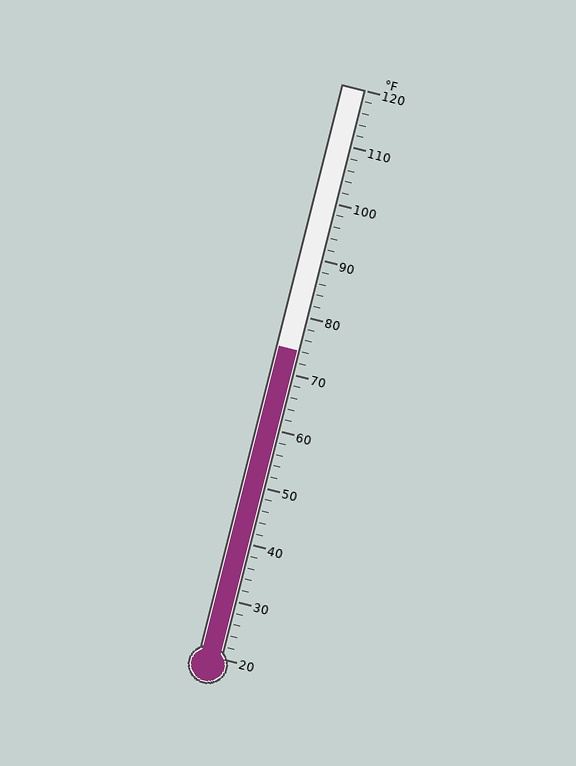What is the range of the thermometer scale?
The thermometer scale ranges from 20°F to 120°F.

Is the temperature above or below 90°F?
The temperature is below 90°F.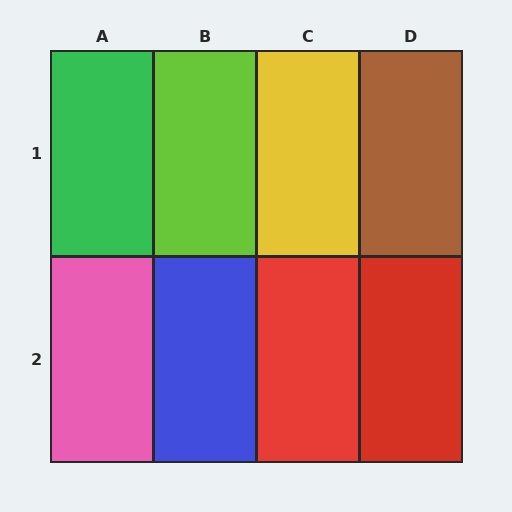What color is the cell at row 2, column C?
Red.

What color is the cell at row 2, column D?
Red.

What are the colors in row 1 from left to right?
Green, lime, yellow, brown.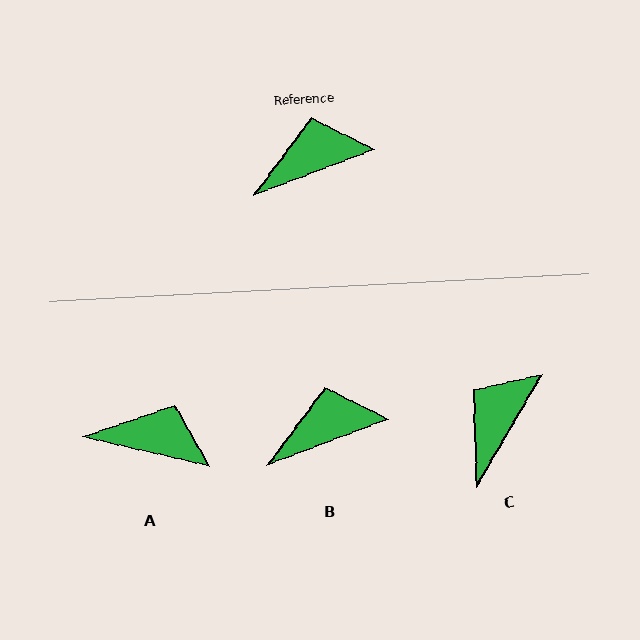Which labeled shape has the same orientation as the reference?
B.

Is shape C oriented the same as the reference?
No, it is off by about 39 degrees.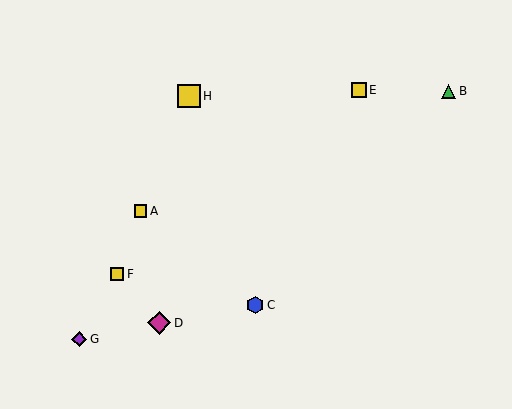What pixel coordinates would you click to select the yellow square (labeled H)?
Click at (189, 96) to select the yellow square H.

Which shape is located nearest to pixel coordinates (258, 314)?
The blue hexagon (labeled C) at (255, 305) is nearest to that location.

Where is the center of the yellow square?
The center of the yellow square is at (117, 274).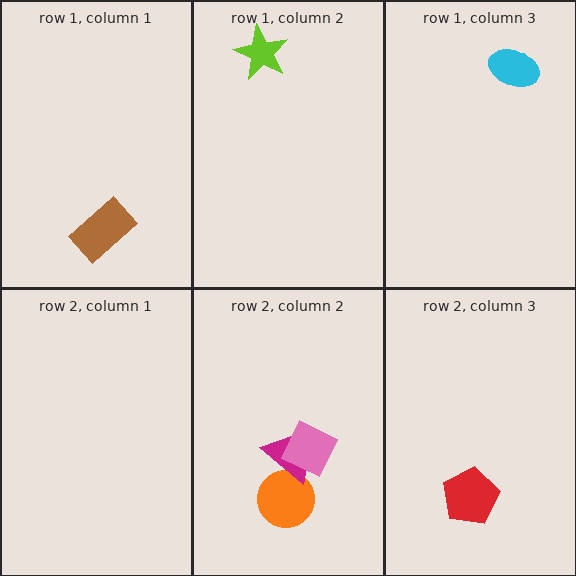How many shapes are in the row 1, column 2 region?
1.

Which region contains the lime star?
The row 1, column 2 region.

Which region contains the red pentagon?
The row 2, column 3 region.